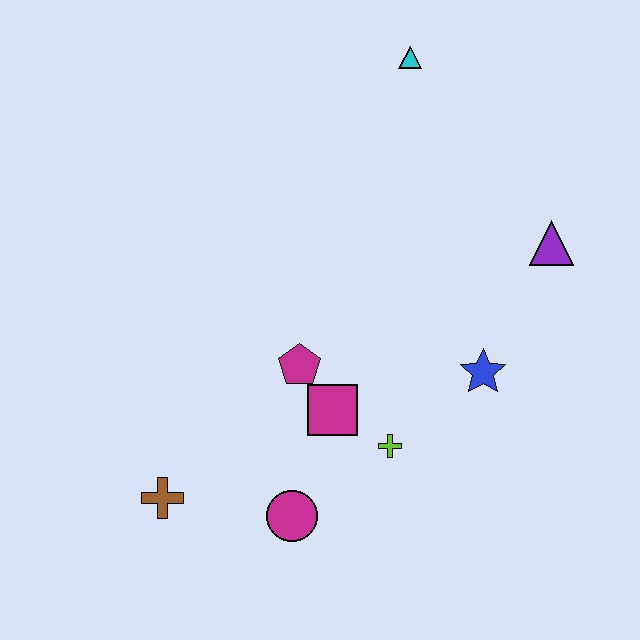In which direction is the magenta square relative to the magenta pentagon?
The magenta square is below the magenta pentagon.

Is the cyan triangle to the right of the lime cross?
Yes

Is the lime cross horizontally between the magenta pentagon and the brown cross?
No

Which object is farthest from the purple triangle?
The brown cross is farthest from the purple triangle.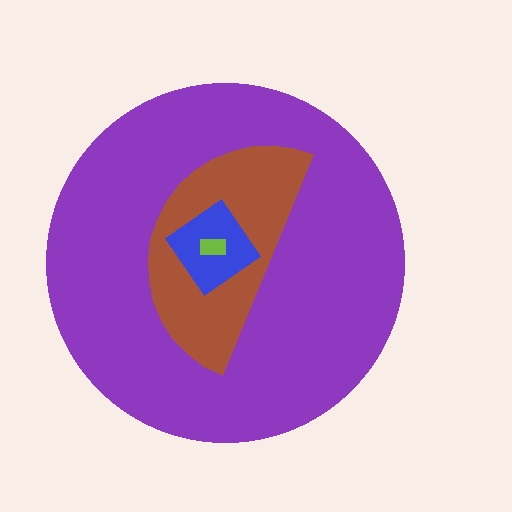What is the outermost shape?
The purple circle.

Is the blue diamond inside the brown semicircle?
Yes.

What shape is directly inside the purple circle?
The brown semicircle.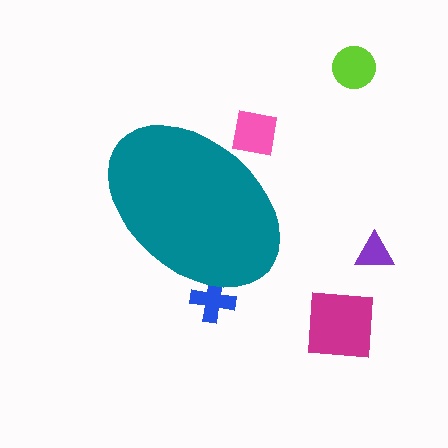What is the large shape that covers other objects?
A teal ellipse.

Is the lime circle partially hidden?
No, the lime circle is fully visible.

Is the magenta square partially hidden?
No, the magenta square is fully visible.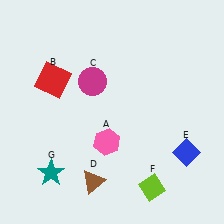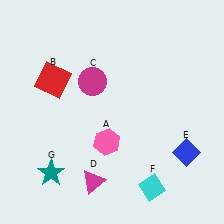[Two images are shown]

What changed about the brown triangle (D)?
In Image 1, D is brown. In Image 2, it changed to magenta.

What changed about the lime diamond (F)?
In Image 1, F is lime. In Image 2, it changed to cyan.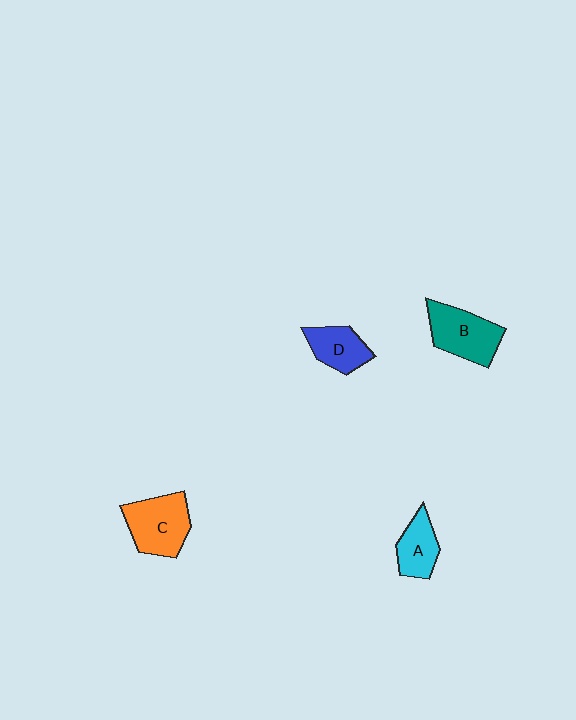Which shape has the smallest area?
Shape A (cyan).